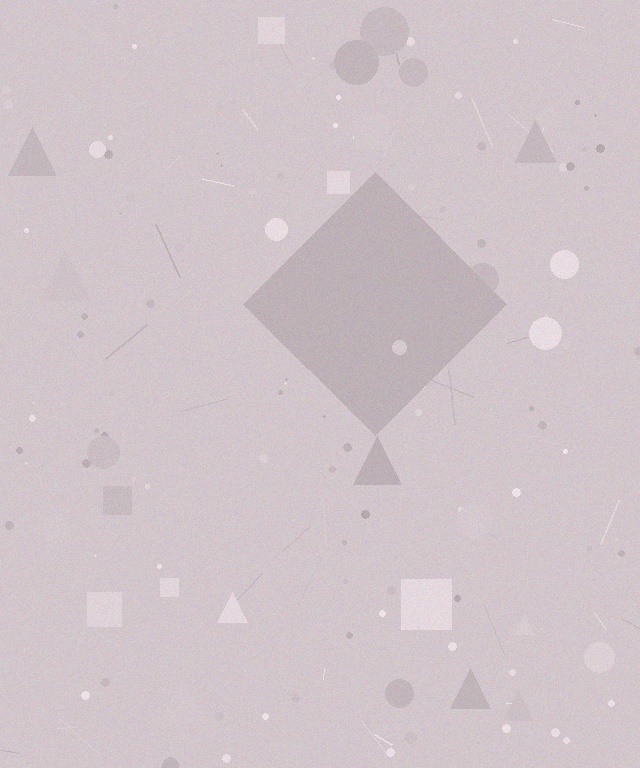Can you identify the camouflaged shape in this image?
The camouflaged shape is a diamond.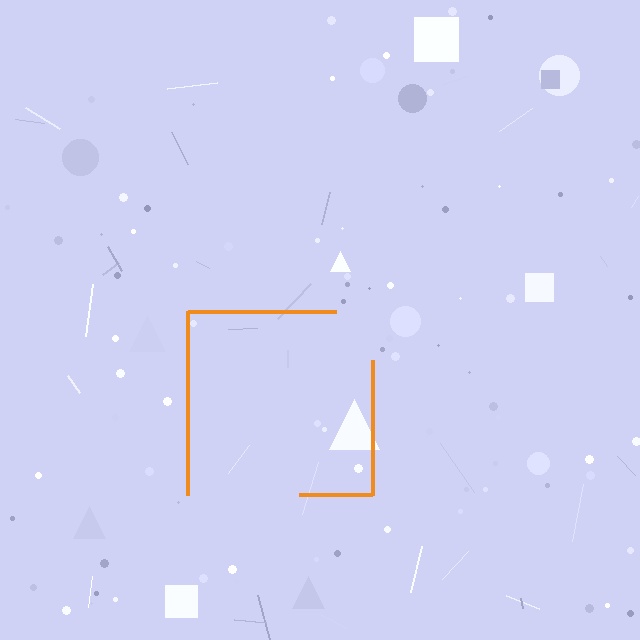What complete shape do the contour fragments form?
The contour fragments form a square.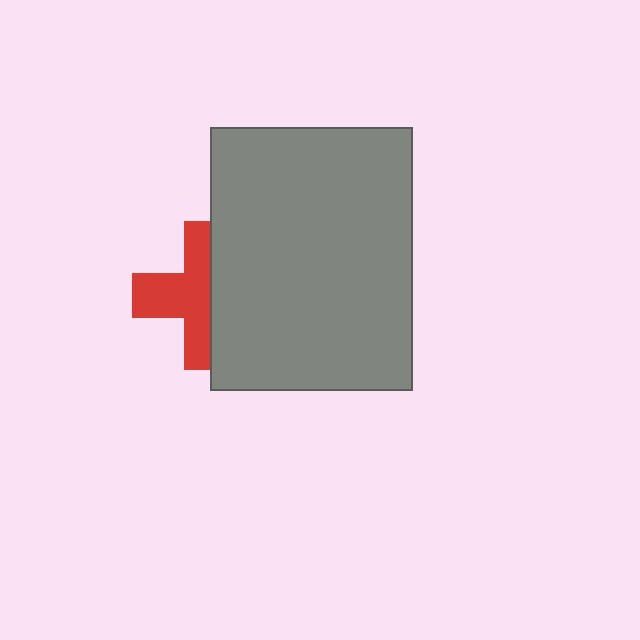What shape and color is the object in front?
The object in front is a gray rectangle.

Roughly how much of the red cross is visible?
About half of it is visible (roughly 54%).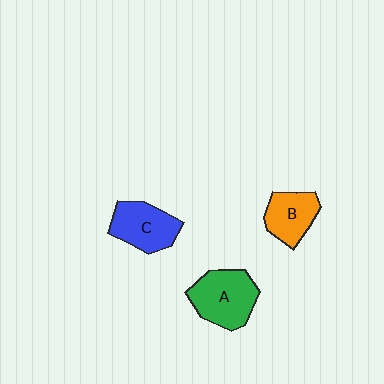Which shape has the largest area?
Shape A (green).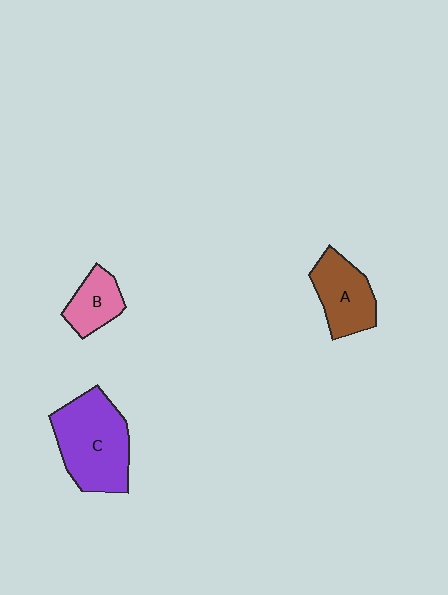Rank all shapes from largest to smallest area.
From largest to smallest: C (purple), A (brown), B (pink).